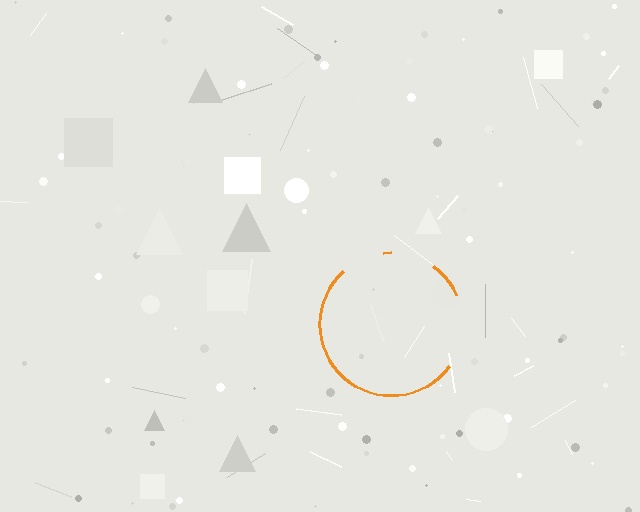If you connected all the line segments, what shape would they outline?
They would outline a circle.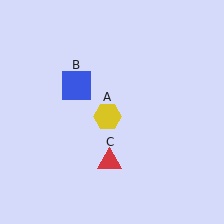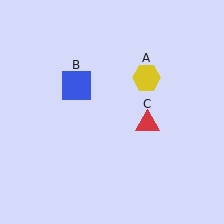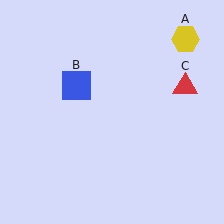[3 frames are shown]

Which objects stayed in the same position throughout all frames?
Blue square (object B) remained stationary.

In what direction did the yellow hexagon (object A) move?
The yellow hexagon (object A) moved up and to the right.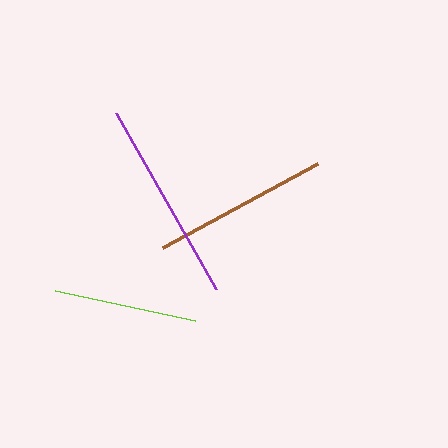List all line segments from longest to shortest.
From longest to shortest: purple, brown, lime.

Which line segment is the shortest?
The lime line is the shortest at approximately 143 pixels.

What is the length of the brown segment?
The brown segment is approximately 177 pixels long.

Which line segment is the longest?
The purple line is the longest at approximately 202 pixels.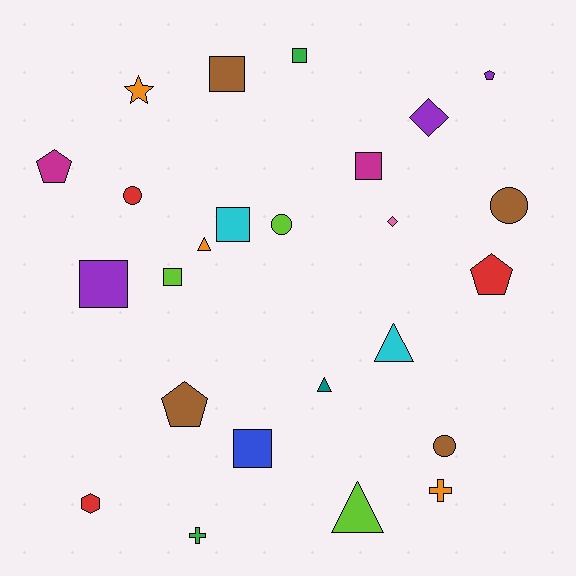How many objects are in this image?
There are 25 objects.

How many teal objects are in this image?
There is 1 teal object.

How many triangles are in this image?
There are 4 triangles.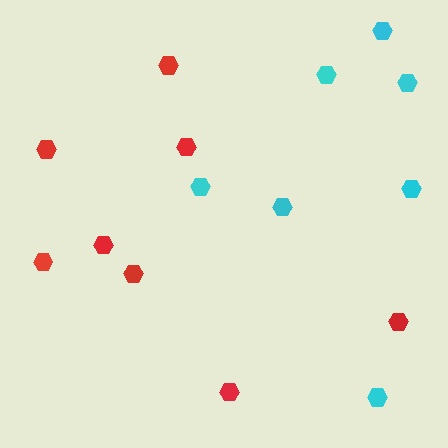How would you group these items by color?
There are 2 groups: one group of red hexagons (8) and one group of cyan hexagons (7).